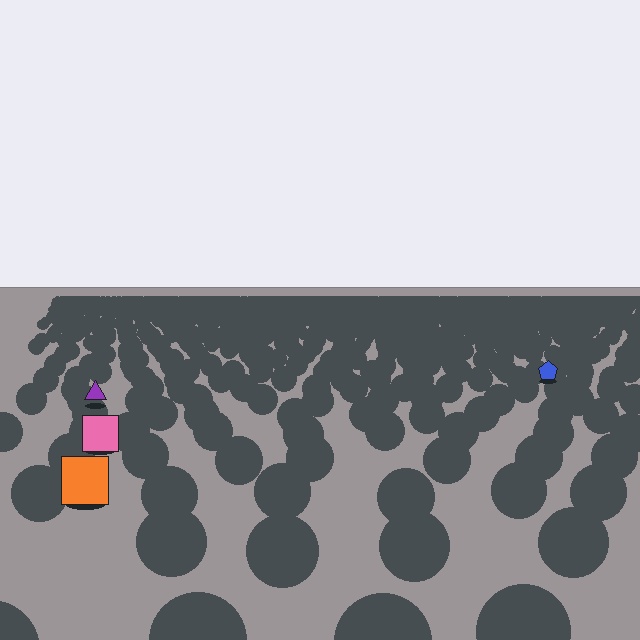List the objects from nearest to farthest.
From nearest to farthest: the orange square, the pink square, the purple triangle, the blue pentagon.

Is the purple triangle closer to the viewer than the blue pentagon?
Yes. The purple triangle is closer — you can tell from the texture gradient: the ground texture is coarser near it.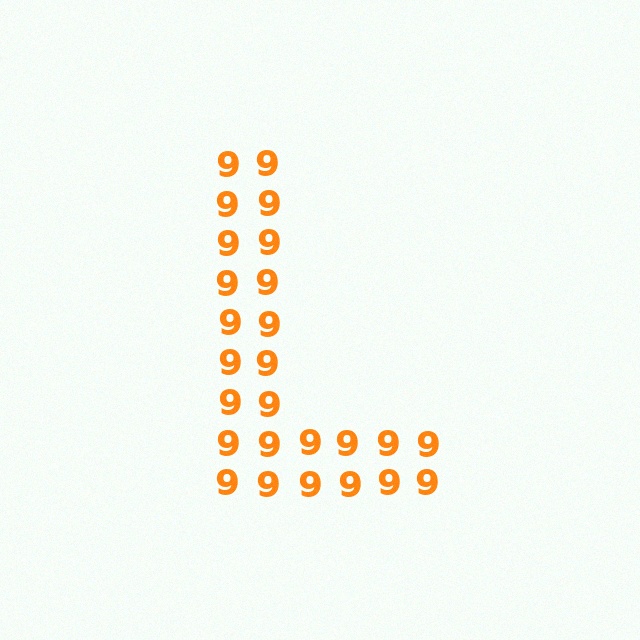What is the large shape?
The large shape is the letter L.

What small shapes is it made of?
It is made of small digit 9's.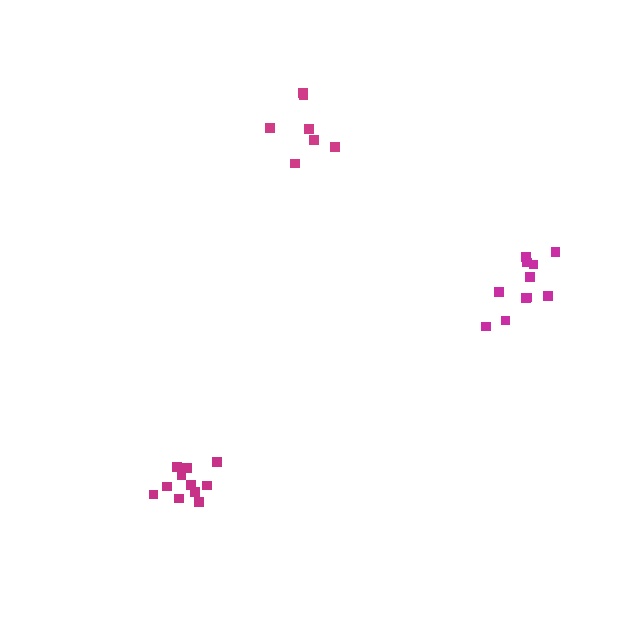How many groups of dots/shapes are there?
There are 3 groups.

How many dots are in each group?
Group 1: 11 dots, Group 2: 11 dots, Group 3: 7 dots (29 total).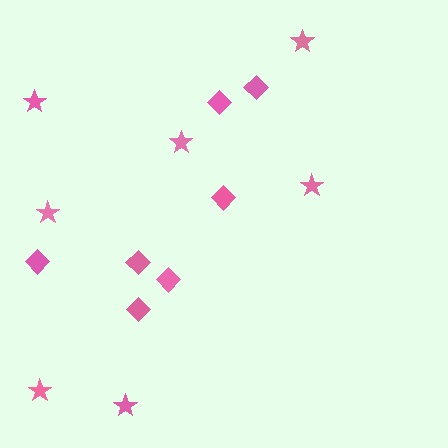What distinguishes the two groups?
There are 2 groups: one group of diamonds (7) and one group of stars (7).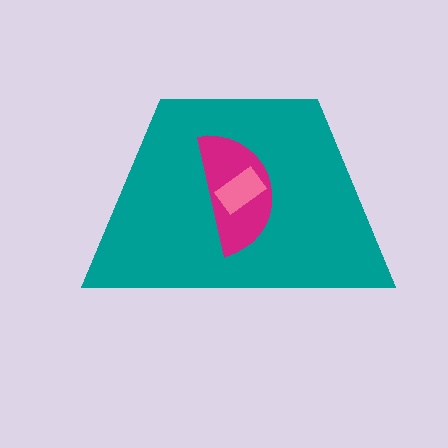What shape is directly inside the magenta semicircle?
The pink rectangle.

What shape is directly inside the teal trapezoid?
The magenta semicircle.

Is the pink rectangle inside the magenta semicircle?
Yes.